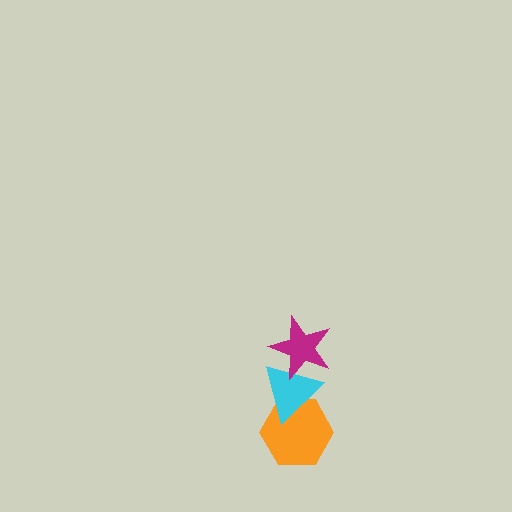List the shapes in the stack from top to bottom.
From top to bottom: the magenta star, the cyan triangle, the orange hexagon.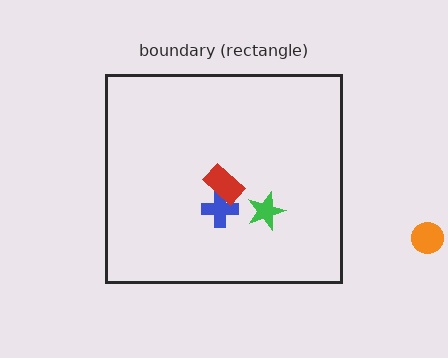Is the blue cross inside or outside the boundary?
Inside.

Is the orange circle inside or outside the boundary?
Outside.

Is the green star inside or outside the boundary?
Inside.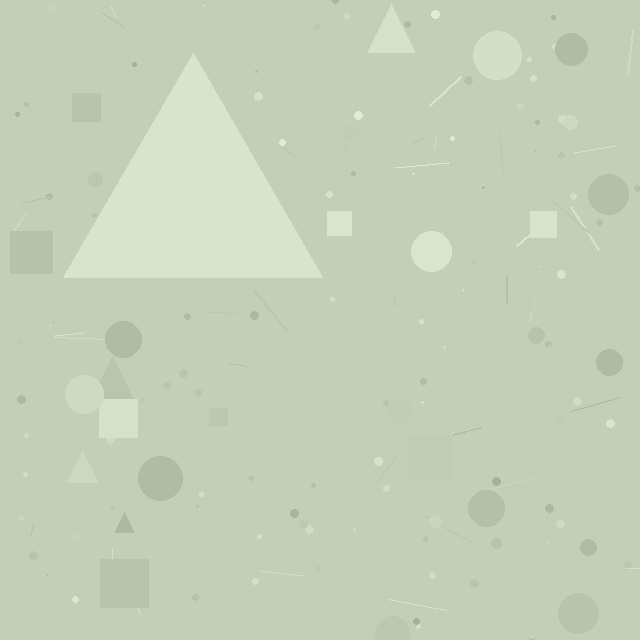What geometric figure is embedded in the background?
A triangle is embedded in the background.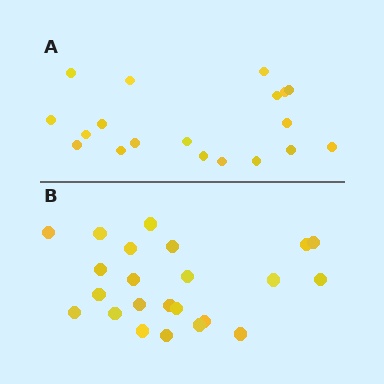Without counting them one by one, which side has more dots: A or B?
Region B (the bottom region) has more dots.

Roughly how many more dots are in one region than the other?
Region B has about 4 more dots than region A.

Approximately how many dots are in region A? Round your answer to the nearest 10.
About 20 dots. (The exact count is 19, which rounds to 20.)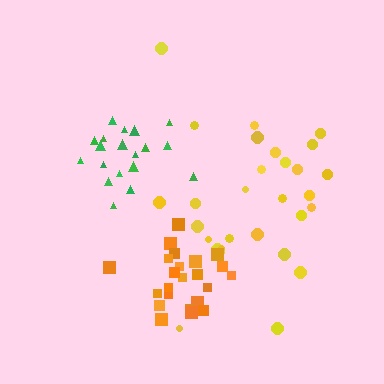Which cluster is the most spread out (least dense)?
Yellow.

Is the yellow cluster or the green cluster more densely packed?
Green.